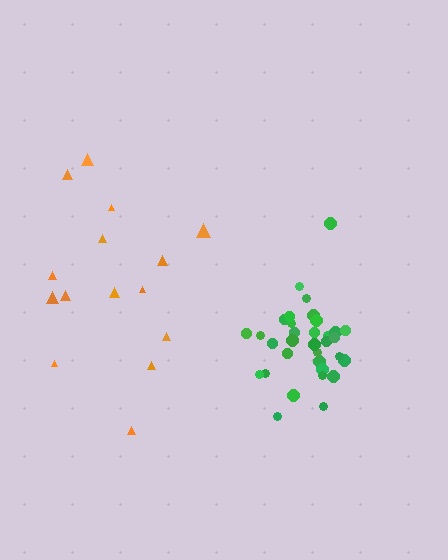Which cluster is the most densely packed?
Green.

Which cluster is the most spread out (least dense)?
Orange.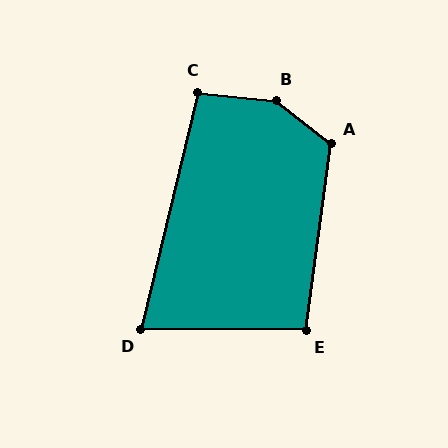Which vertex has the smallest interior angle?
D, at approximately 77 degrees.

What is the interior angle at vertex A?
Approximately 121 degrees (obtuse).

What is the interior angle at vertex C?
Approximately 98 degrees (obtuse).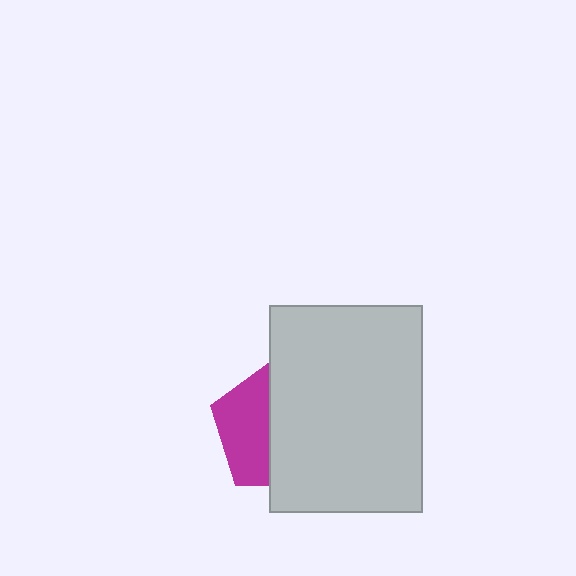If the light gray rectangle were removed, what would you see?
You would see the complete magenta pentagon.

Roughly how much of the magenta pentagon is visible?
A small part of it is visible (roughly 41%).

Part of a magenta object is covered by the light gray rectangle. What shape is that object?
It is a pentagon.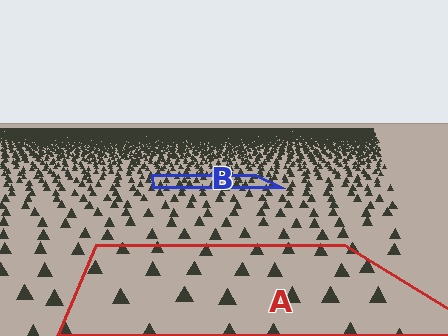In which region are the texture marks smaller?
The texture marks are smaller in region B, because it is farther away.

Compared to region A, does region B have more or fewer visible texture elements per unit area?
Region B has more texture elements per unit area — they are packed more densely because it is farther away.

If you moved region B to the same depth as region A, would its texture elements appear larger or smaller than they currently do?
They would appear larger. At a closer depth, the same texture elements are projected at a bigger on-screen size.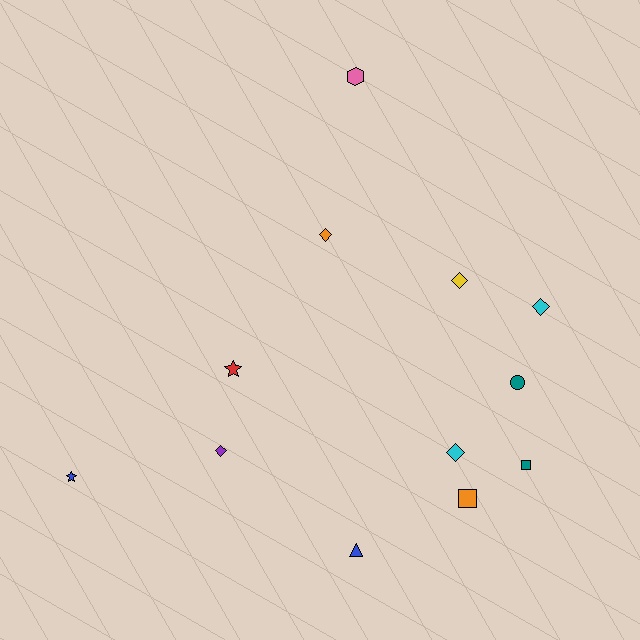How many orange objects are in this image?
There are 2 orange objects.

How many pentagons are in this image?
There are no pentagons.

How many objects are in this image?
There are 12 objects.